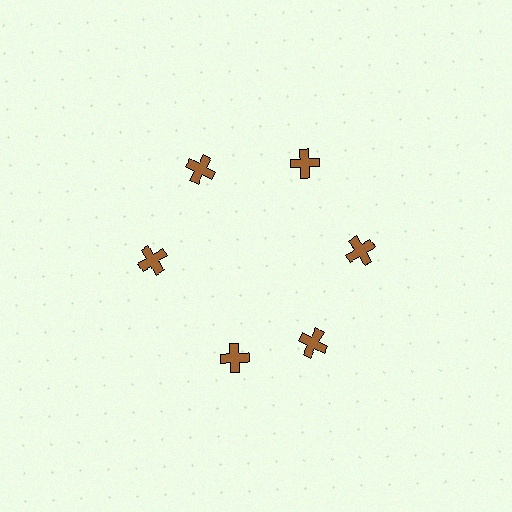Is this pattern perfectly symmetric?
No. The 6 brown crosses are arranged in a ring, but one element near the 7 o'clock position is rotated out of alignment along the ring, breaking the 6-fold rotational symmetry.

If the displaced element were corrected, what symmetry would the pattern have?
It would have 6-fold rotational symmetry — the pattern would map onto itself every 60 degrees.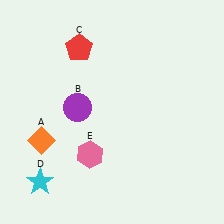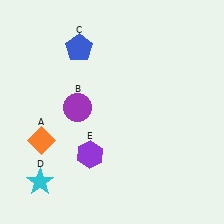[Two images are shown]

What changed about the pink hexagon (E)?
In Image 1, E is pink. In Image 2, it changed to purple.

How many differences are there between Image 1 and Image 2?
There are 2 differences between the two images.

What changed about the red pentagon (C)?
In Image 1, C is red. In Image 2, it changed to blue.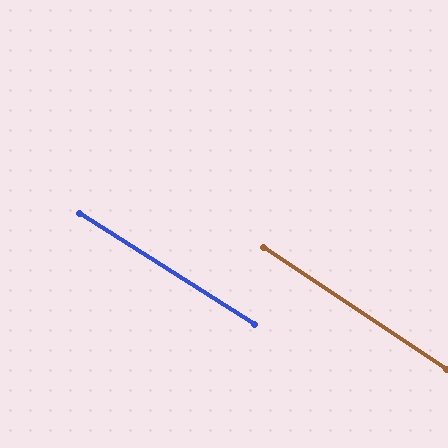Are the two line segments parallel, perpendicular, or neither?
Parallel — their directions differ by only 1.5°.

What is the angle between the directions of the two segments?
Approximately 1 degree.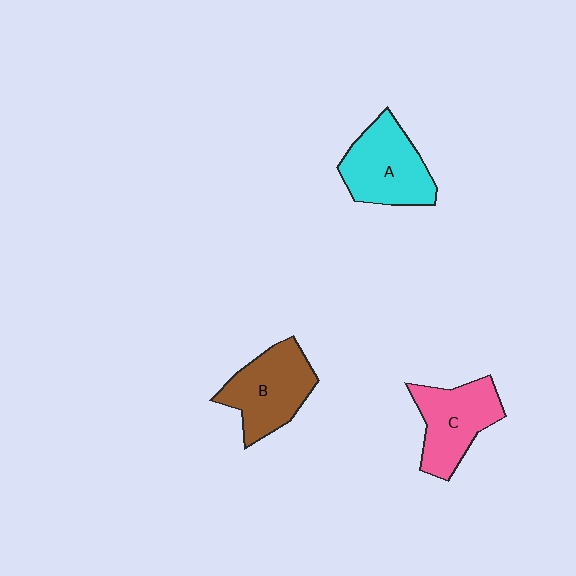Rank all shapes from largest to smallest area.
From largest to smallest: A (cyan), B (brown), C (pink).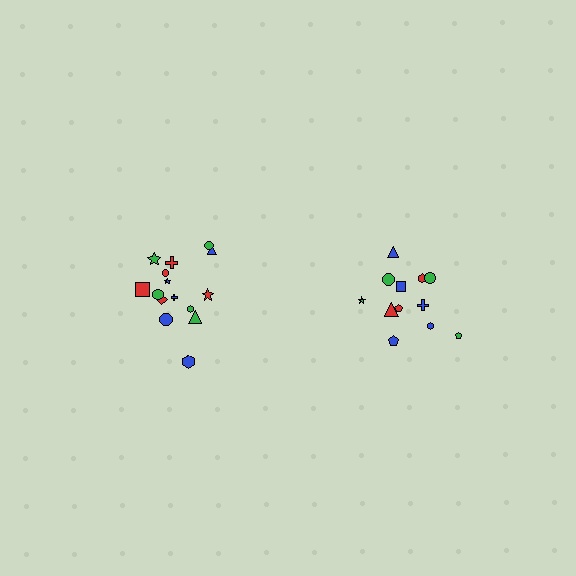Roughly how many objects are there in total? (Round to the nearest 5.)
Roughly 25 objects in total.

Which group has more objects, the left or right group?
The left group.